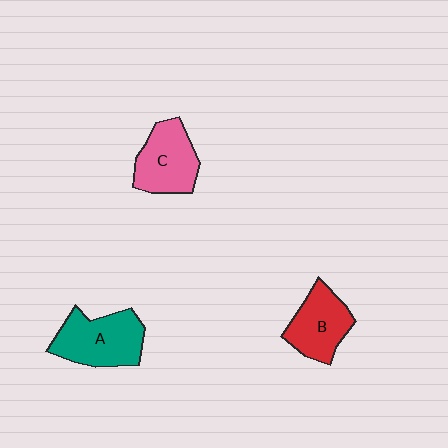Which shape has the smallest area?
Shape B (red).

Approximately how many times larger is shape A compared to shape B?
Approximately 1.2 times.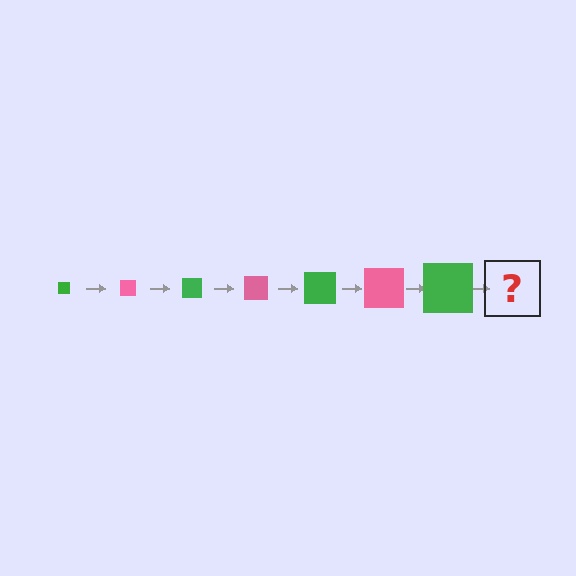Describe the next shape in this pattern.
It should be a pink square, larger than the previous one.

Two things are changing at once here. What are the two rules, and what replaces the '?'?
The two rules are that the square grows larger each step and the color cycles through green and pink. The '?' should be a pink square, larger than the previous one.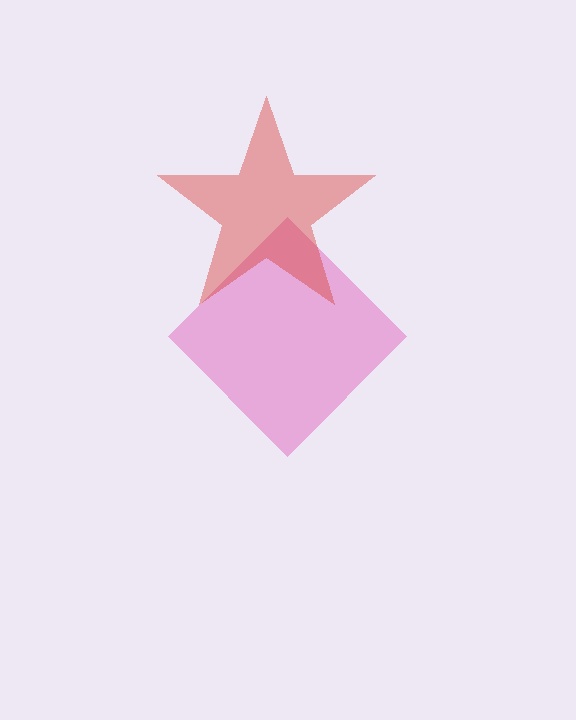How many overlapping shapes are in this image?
There are 2 overlapping shapes in the image.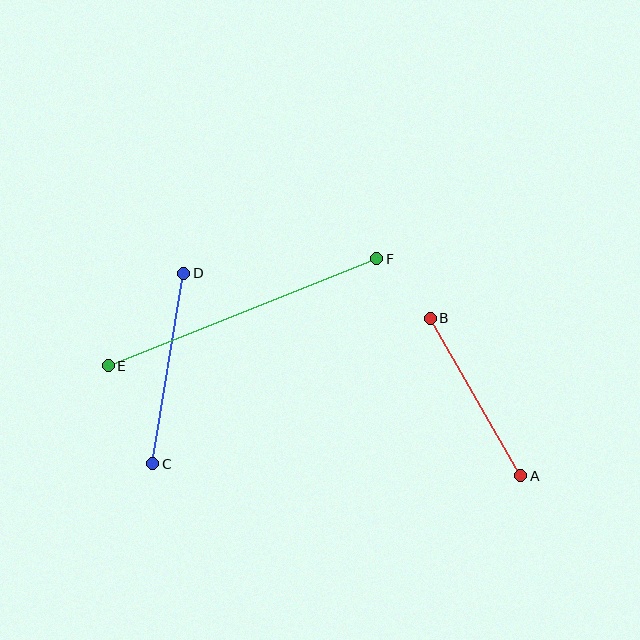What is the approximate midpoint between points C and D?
The midpoint is at approximately (168, 369) pixels.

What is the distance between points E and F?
The distance is approximately 289 pixels.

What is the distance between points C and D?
The distance is approximately 193 pixels.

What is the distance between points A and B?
The distance is approximately 182 pixels.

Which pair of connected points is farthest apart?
Points E and F are farthest apart.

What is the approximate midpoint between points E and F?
The midpoint is at approximately (242, 312) pixels.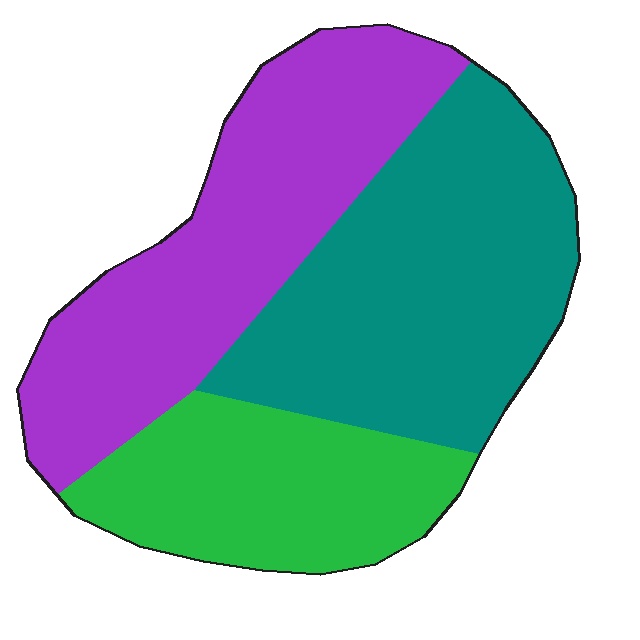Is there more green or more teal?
Teal.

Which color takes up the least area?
Green, at roughly 25%.